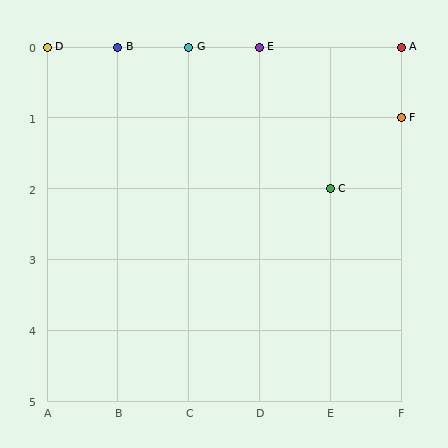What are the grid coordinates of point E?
Point E is at grid coordinates (D, 0).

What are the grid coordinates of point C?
Point C is at grid coordinates (E, 2).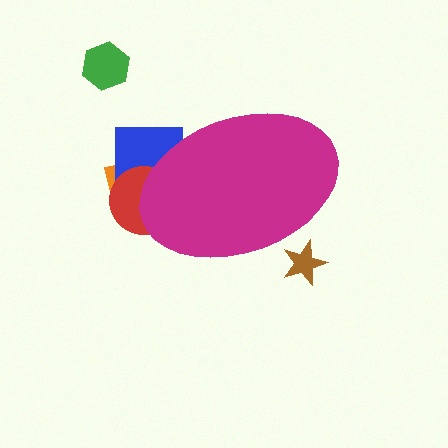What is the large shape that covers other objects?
A magenta ellipse.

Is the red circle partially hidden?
Yes, the red circle is partially hidden behind the magenta ellipse.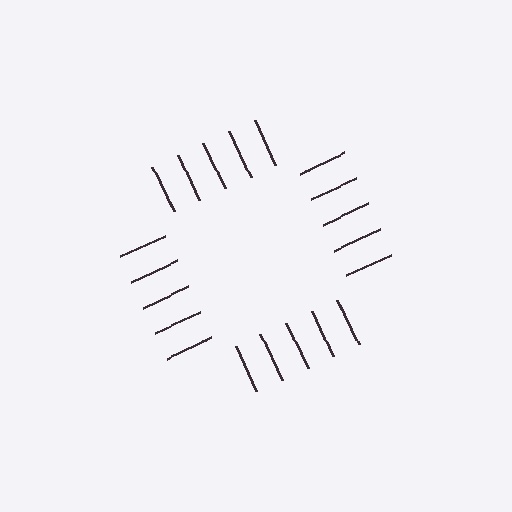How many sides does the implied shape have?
4 sides — the line-ends trace a square.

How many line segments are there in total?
20 — 5 along each of the 4 edges.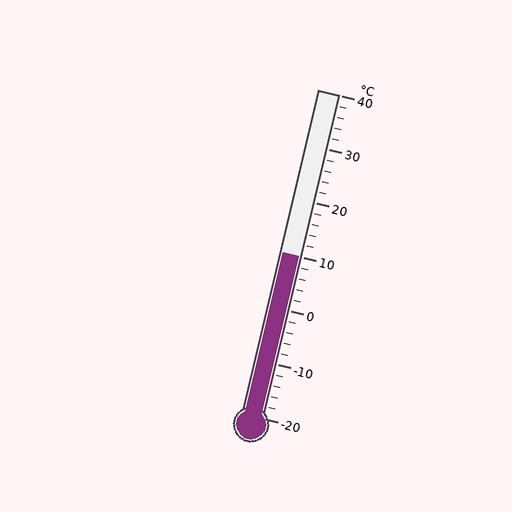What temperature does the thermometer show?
The thermometer shows approximately 10°C.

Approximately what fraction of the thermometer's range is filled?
The thermometer is filled to approximately 50% of its range.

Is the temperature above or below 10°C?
The temperature is at 10°C.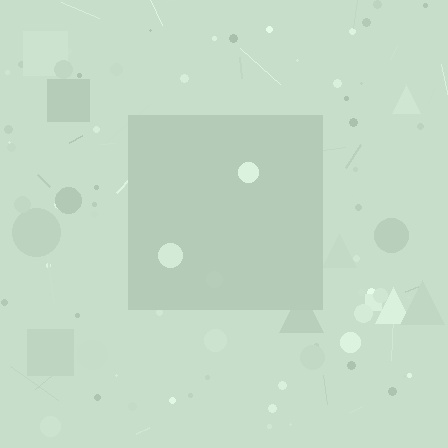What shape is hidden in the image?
A square is hidden in the image.